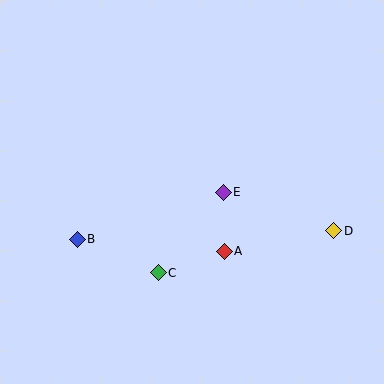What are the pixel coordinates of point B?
Point B is at (77, 239).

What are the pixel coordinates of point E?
Point E is at (223, 192).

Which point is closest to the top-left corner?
Point B is closest to the top-left corner.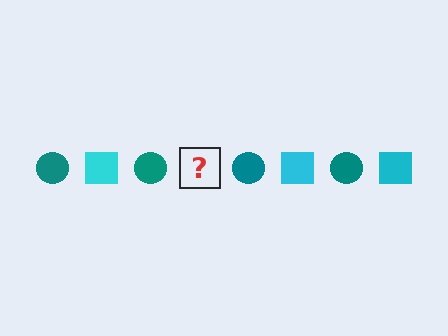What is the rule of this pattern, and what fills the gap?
The rule is that the pattern alternates between teal circle and cyan square. The gap should be filled with a cyan square.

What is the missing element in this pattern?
The missing element is a cyan square.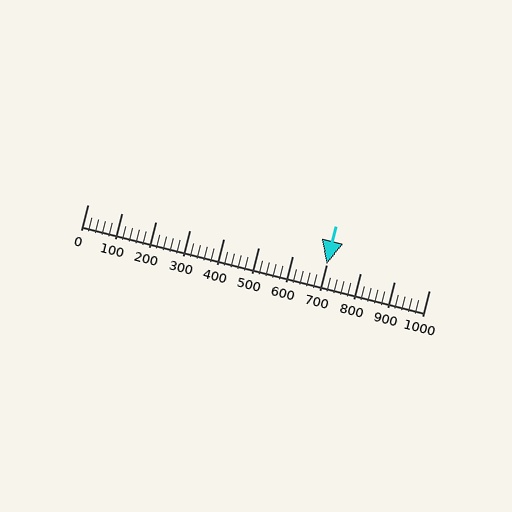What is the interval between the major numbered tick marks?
The major tick marks are spaced 100 units apart.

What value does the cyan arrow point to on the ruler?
The cyan arrow points to approximately 700.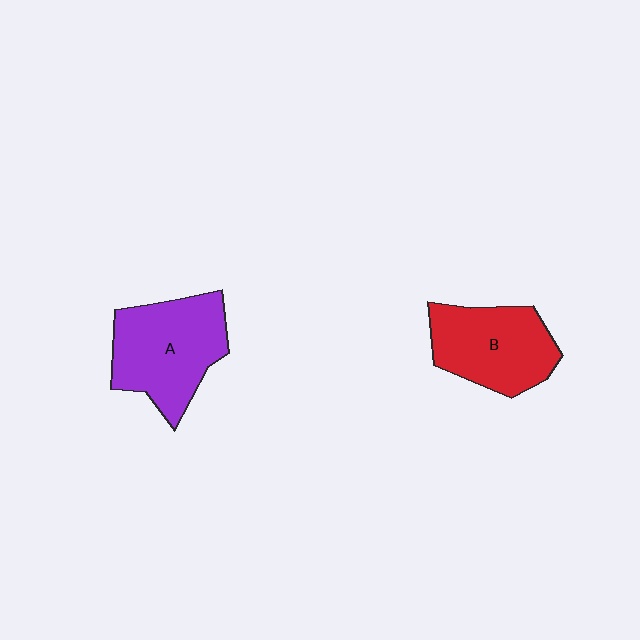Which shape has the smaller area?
Shape B (red).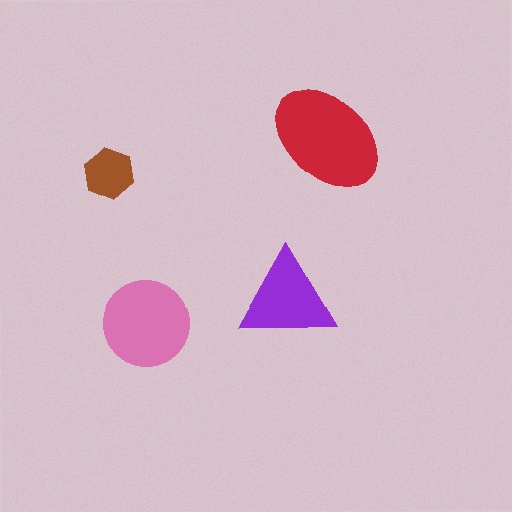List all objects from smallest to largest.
The brown hexagon, the purple triangle, the pink circle, the red ellipse.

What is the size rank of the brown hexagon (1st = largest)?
4th.